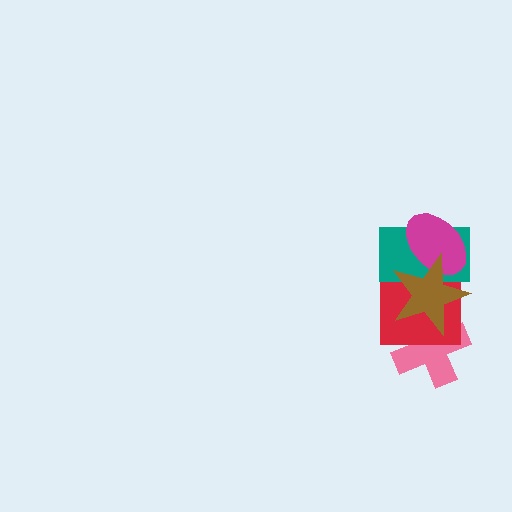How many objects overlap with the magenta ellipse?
3 objects overlap with the magenta ellipse.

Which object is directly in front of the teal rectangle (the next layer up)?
The magenta ellipse is directly in front of the teal rectangle.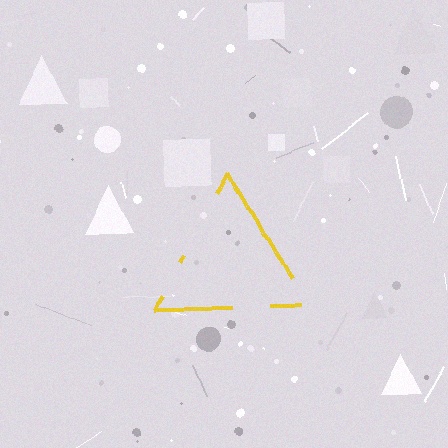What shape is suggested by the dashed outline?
The dashed outline suggests a triangle.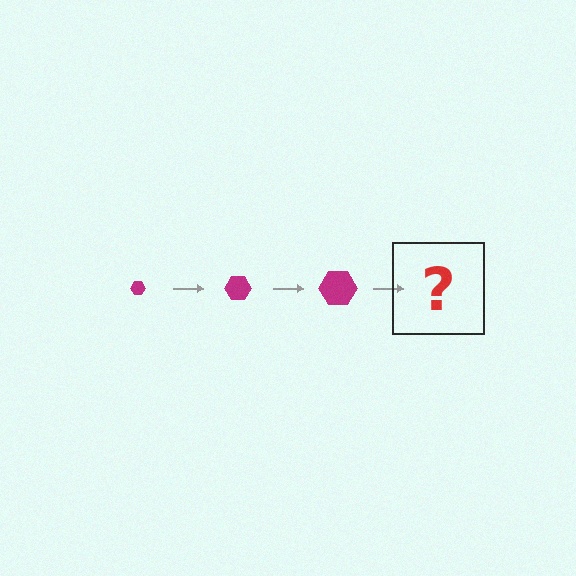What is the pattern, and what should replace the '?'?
The pattern is that the hexagon gets progressively larger each step. The '?' should be a magenta hexagon, larger than the previous one.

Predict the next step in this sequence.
The next step is a magenta hexagon, larger than the previous one.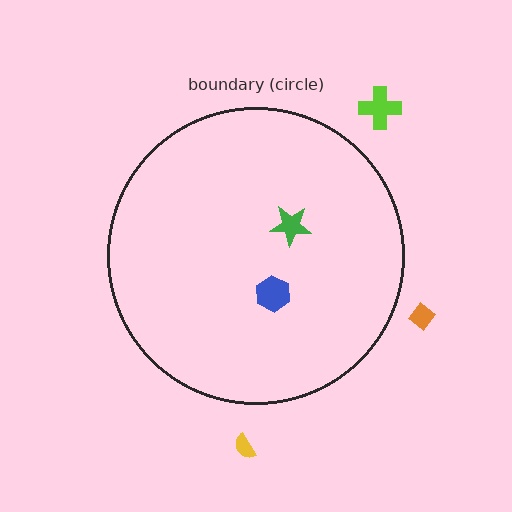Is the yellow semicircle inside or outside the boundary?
Outside.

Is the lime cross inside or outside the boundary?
Outside.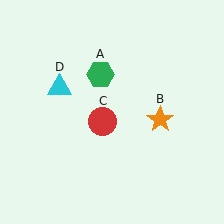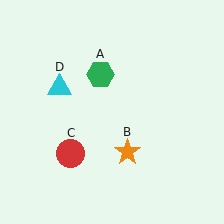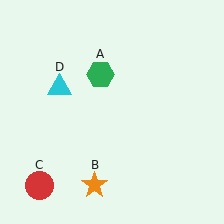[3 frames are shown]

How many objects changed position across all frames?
2 objects changed position: orange star (object B), red circle (object C).